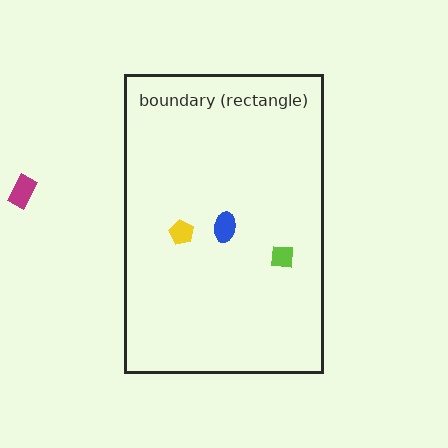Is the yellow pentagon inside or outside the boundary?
Inside.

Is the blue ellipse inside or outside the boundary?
Inside.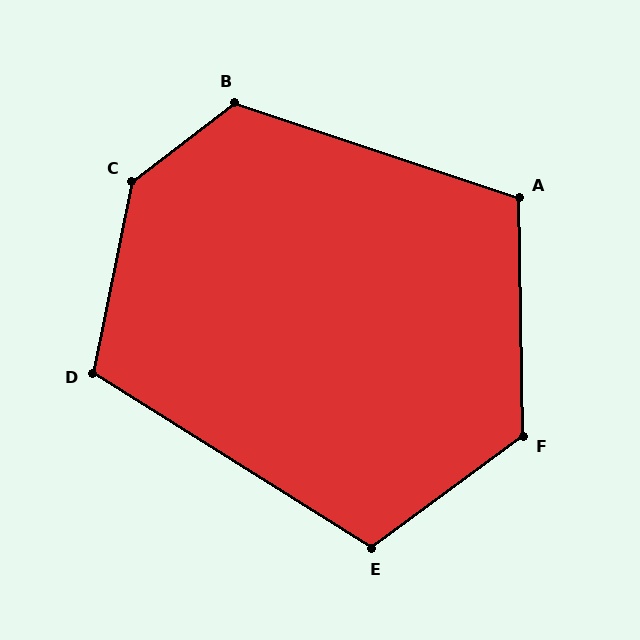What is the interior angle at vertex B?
Approximately 124 degrees (obtuse).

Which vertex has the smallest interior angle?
A, at approximately 109 degrees.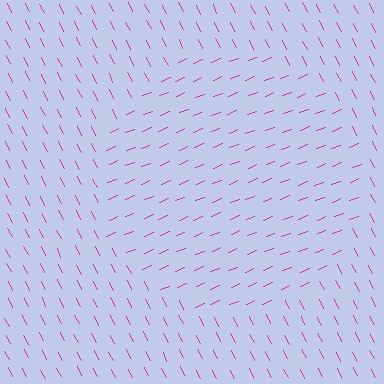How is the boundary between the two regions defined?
The boundary is defined purely by a change in line orientation (approximately 85 degrees difference). All lines are the same color and thickness.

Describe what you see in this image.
The image is filled with small magenta line segments. A circle region in the image has lines oriented differently from the surrounding lines, creating a visible texture boundary.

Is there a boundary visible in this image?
Yes, there is a texture boundary formed by a change in line orientation.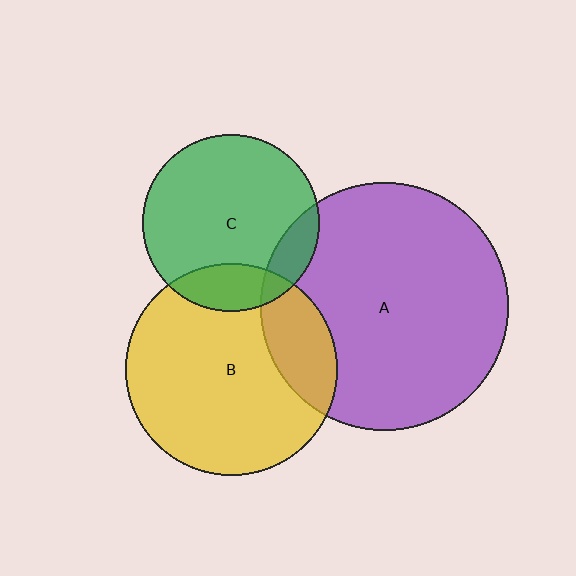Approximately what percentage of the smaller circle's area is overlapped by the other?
Approximately 15%.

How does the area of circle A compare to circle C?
Approximately 2.0 times.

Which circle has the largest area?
Circle A (purple).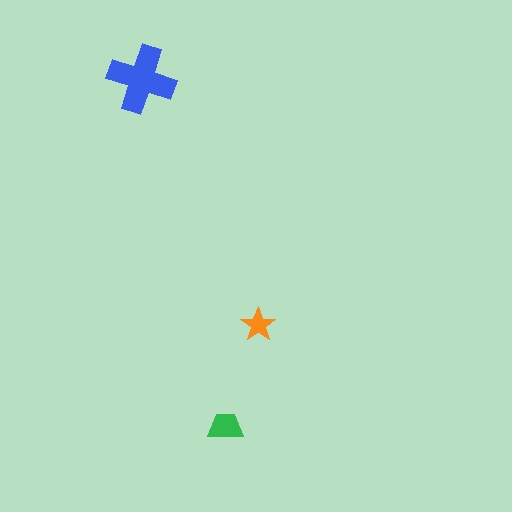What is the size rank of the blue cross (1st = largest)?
1st.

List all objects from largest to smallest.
The blue cross, the green trapezoid, the orange star.